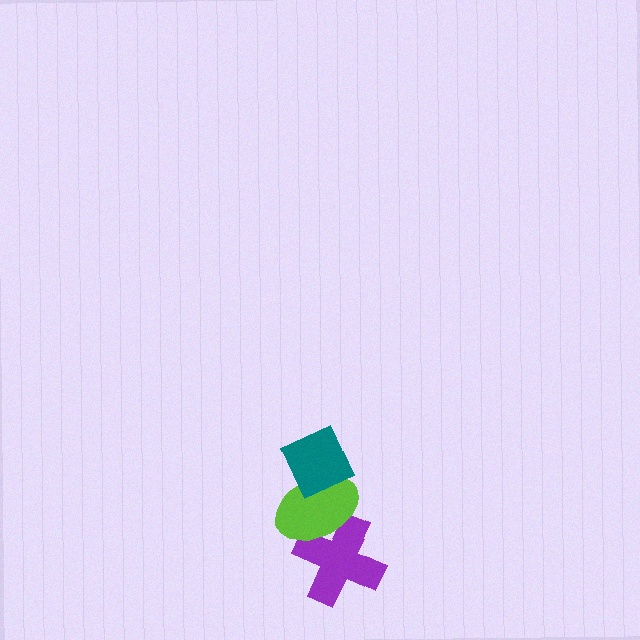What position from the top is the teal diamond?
The teal diamond is 1st from the top.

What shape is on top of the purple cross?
The lime ellipse is on top of the purple cross.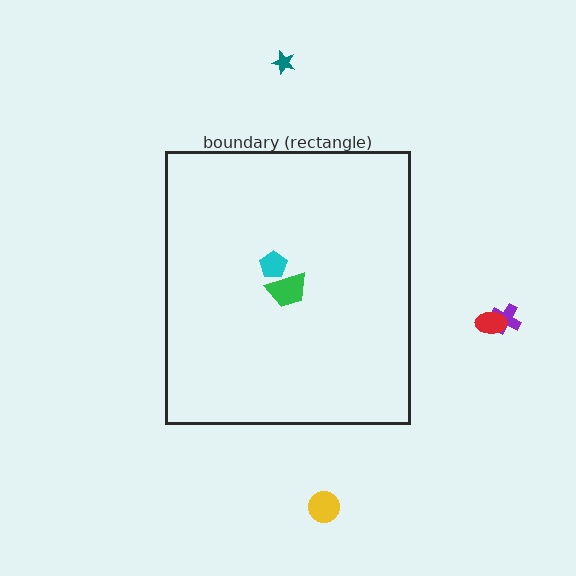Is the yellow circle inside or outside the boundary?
Outside.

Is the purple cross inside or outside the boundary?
Outside.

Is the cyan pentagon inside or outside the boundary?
Inside.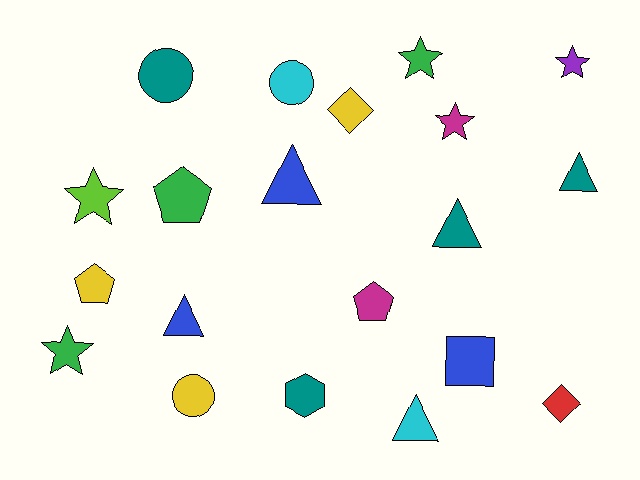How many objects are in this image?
There are 20 objects.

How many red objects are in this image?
There is 1 red object.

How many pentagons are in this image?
There are 3 pentagons.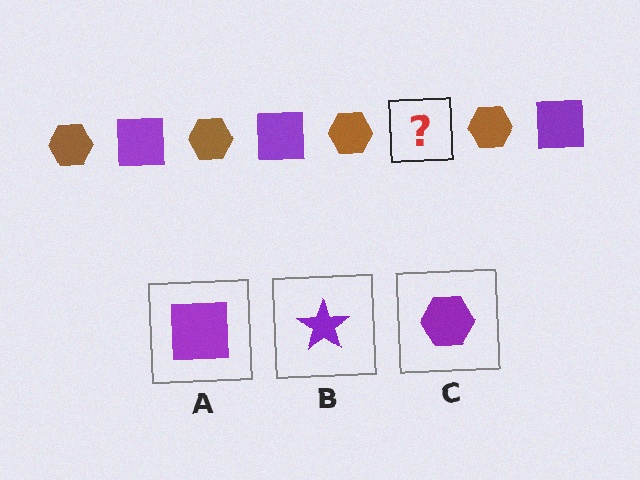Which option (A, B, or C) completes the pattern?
A.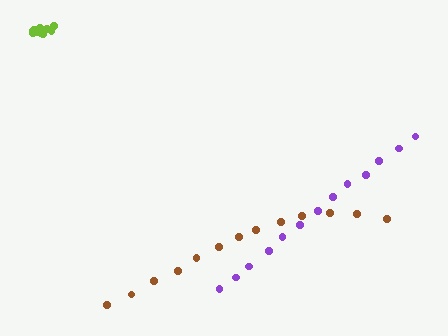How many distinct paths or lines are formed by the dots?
There are 3 distinct paths.